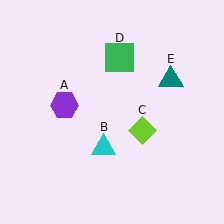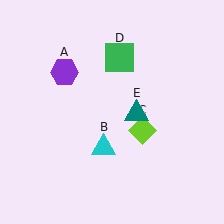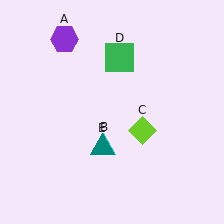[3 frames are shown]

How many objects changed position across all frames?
2 objects changed position: purple hexagon (object A), teal triangle (object E).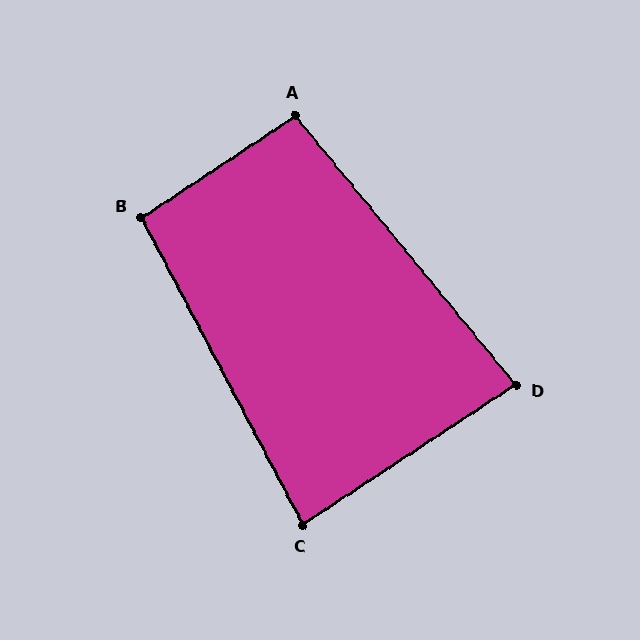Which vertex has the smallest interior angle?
D, at approximately 84 degrees.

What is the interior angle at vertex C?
Approximately 84 degrees (acute).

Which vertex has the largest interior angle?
B, at approximately 96 degrees.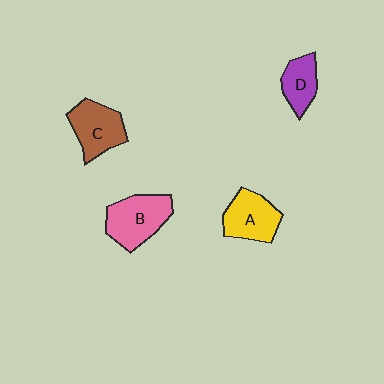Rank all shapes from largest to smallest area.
From largest to smallest: B (pink), C (brown), A (yellow), D (purple).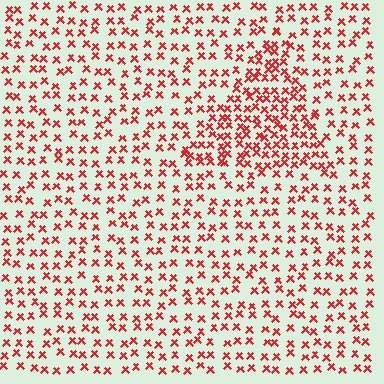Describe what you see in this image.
The image contains small red elements arranged at two different densities. A triangle-shaped region is visible where the elements are more densely packed than the surrounding area.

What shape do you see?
I see a triangle.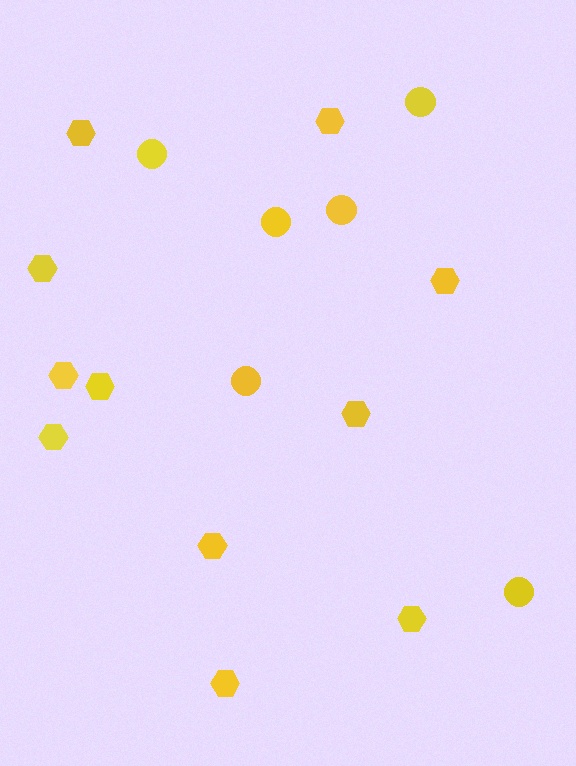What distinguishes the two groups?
There are 2 groups: one group of hexagons (11) and one group of circles (6).